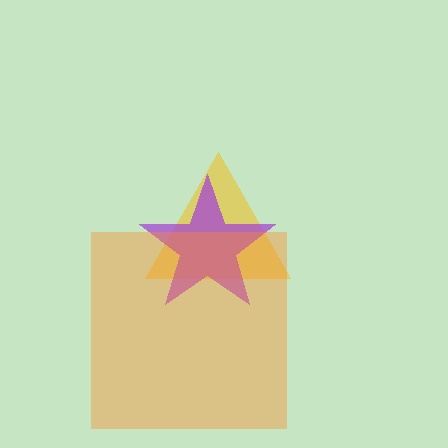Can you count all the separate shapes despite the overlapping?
Yes, there are 3 separate shapes.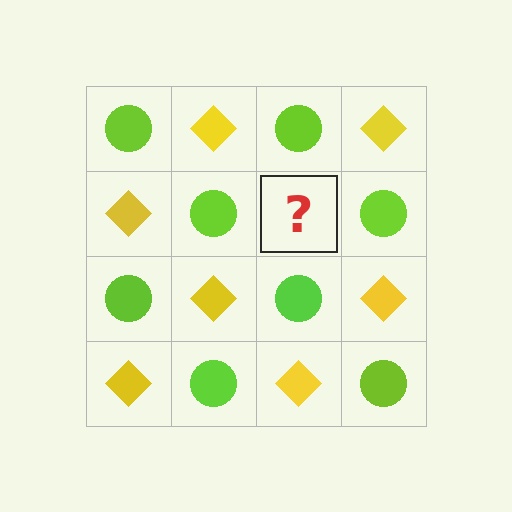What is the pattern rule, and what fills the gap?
The rule is that it alternates lime circle and yellow diamond in a checkerboard pattern. The gap should be filled with a yellow diamond.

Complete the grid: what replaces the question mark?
The question mark should be replaced with a yellow diamond.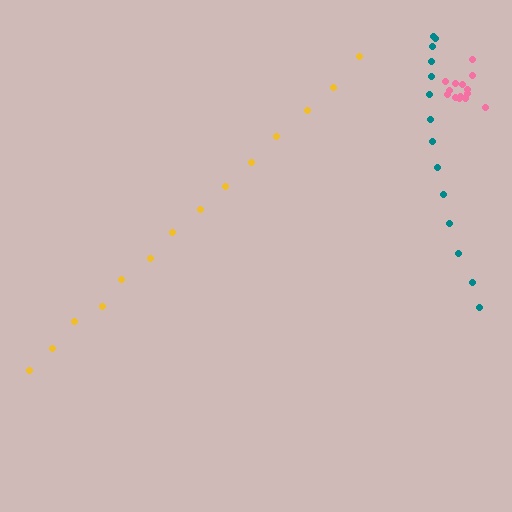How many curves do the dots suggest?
There are 3 distinct paths.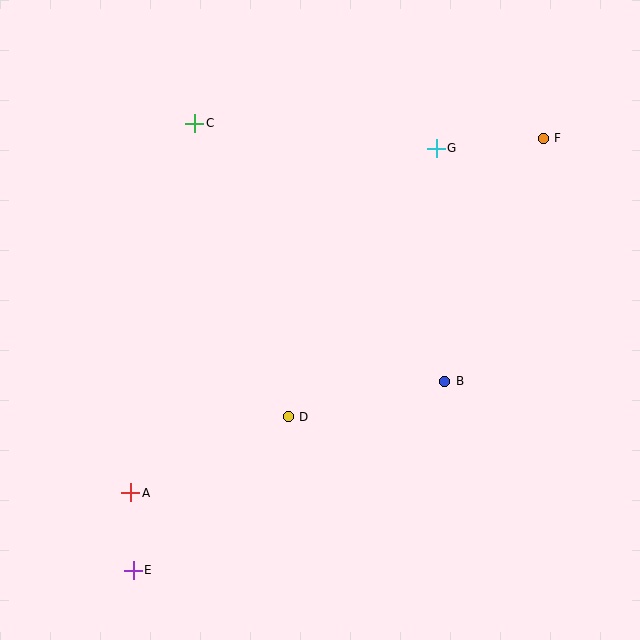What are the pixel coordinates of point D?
Point D is at (288, 417).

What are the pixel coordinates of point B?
Point B is at (445, 381).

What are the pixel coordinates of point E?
Point E is at (133, 570).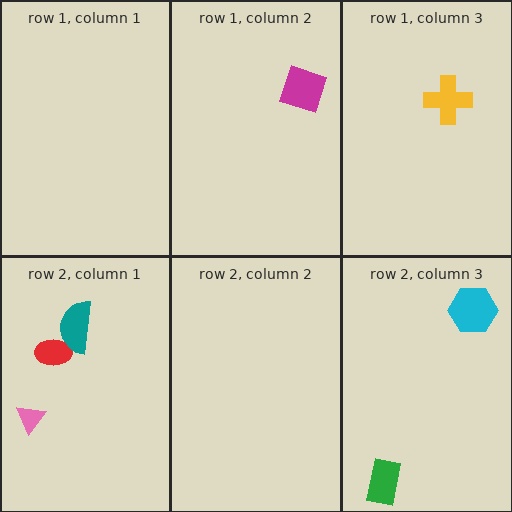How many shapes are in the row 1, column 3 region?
1.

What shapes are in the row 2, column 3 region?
The green rectangle, the cyan hexagon.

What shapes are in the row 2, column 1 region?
The pink triangle, the red ellipse, the teal semicircle.